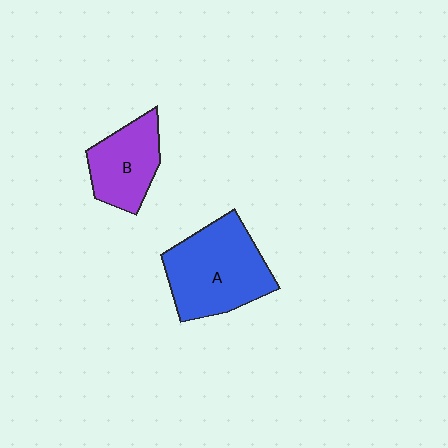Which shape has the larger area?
Shape A (blue).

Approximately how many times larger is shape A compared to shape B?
Approximately 1.5 times.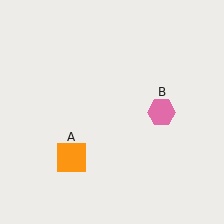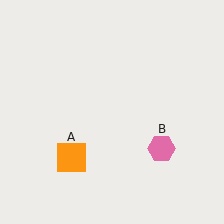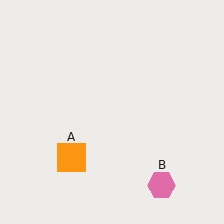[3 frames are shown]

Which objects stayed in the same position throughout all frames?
Orange square (object A) remained stationary.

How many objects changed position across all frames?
1 object changed position: pink hexagon (object B).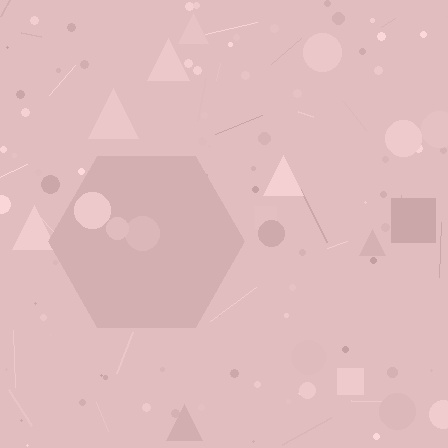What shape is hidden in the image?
A hexagon is hidden in the image.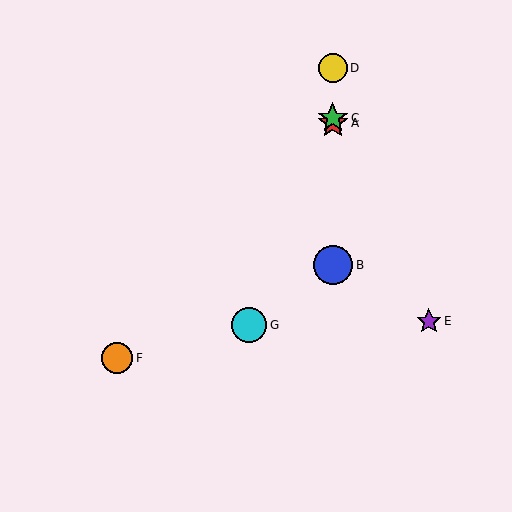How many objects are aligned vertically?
4 objects (A, B, C, D) are aligned vertically.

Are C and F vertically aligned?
No, C is at x≈333 and F is at x≈117.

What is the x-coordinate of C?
Object C is at x≈333.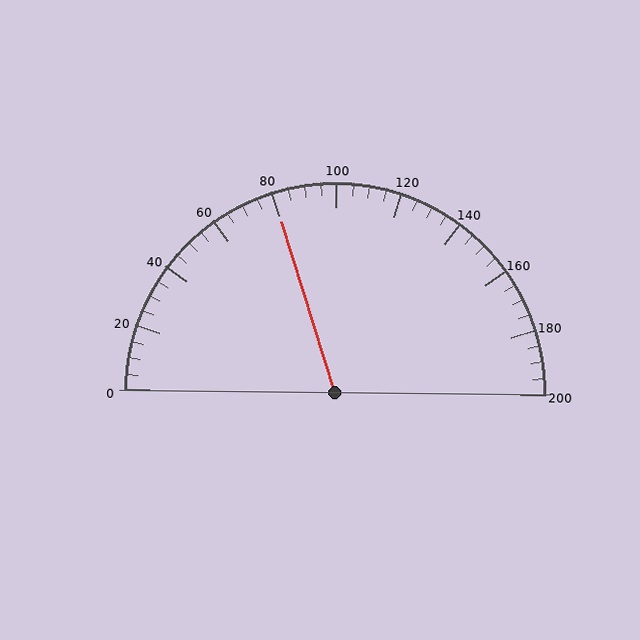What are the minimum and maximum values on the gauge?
The gauge ranges from 0 to 200.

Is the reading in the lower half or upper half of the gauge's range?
The reading is in the lower half of the range (0 to 200).